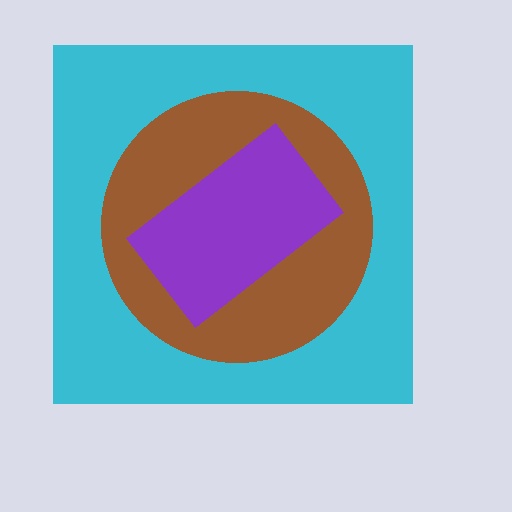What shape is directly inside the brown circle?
The purple rectangle.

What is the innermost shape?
The purple rectangle.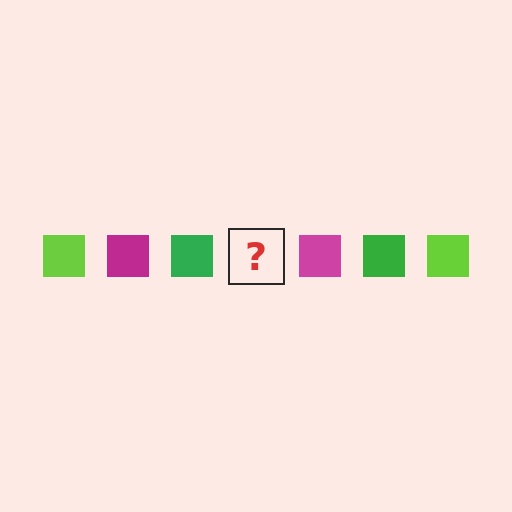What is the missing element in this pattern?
The missing element is a lime square.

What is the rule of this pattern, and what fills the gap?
The rule is that the pattern cycles through lime, magenta, green squares. The gap should be filled with a lime square.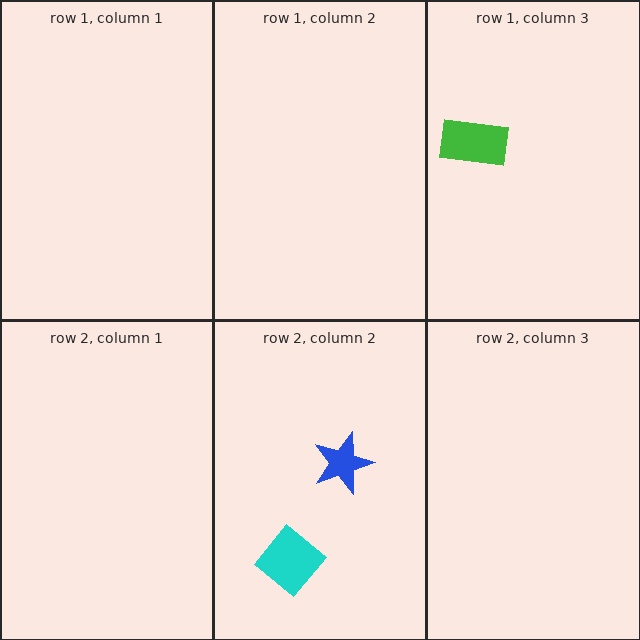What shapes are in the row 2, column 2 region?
The cyan diamond, the blue star.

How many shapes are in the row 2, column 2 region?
2.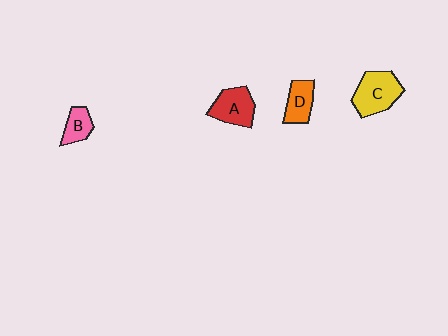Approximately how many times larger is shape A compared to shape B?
Approximately 1.7 times.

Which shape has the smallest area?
Shape B (pink).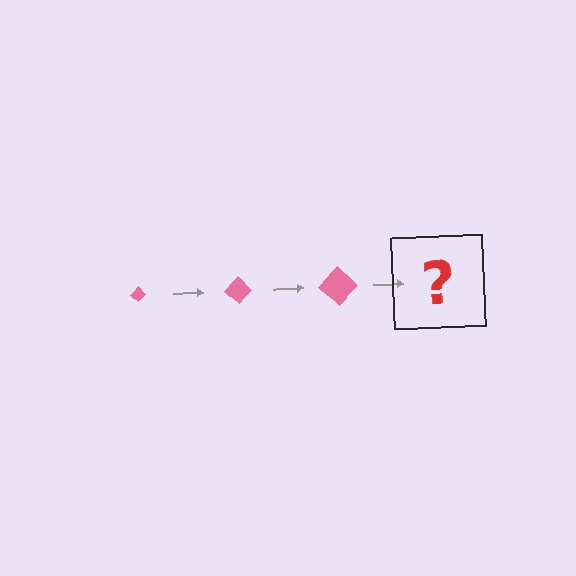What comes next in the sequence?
The next element should be a pink diamond, larger than the previous one.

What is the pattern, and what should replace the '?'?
The pattern is that the diamond gets progressively larger each step. The '?' should be a pink diamond, larger than the previous one.